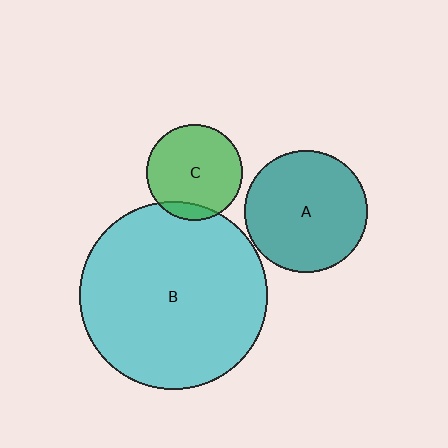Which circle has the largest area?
Circle B (cyan).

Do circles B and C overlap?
Yes.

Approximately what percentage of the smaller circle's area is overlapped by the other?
Approximately 10%.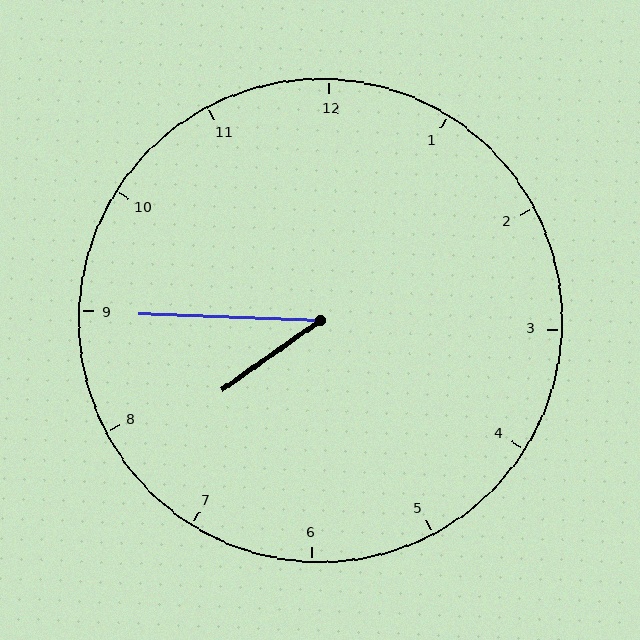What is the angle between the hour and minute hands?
Approximately 38 degrees.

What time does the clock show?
7:45.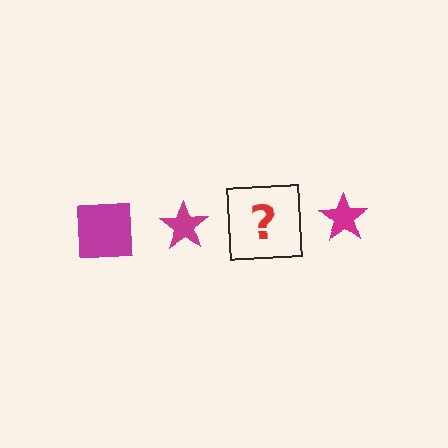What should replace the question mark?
The question mark should be replaced with a magenta square.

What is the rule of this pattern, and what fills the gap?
The rule is that the pattern cycles through square, star shapes in magenta. The gap should be filled with a magenta square.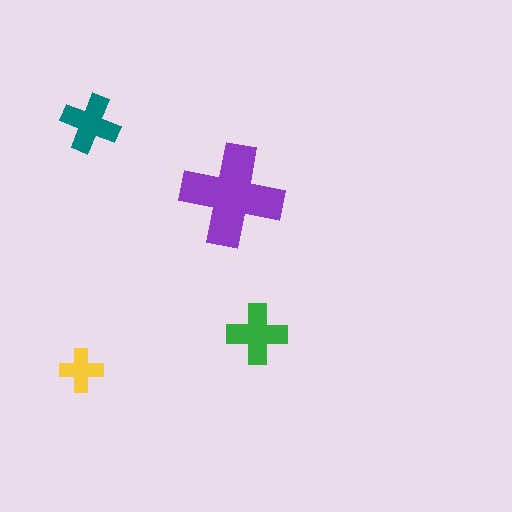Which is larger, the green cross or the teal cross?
The green one.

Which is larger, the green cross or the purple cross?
The purple one.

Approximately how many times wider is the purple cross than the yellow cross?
About 2.5 times wider.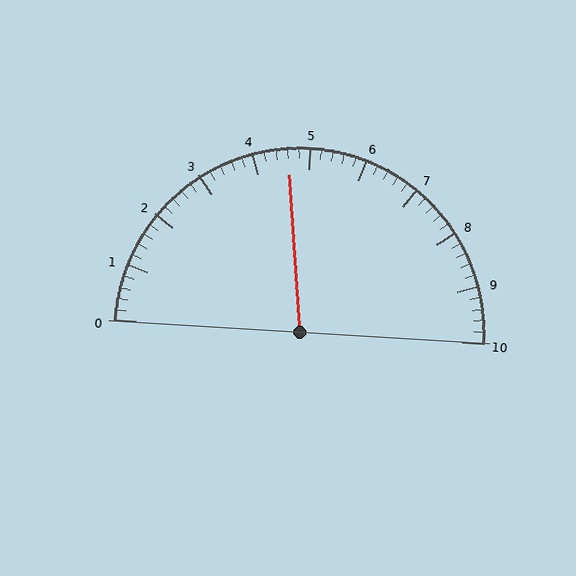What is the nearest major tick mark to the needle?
The nearest major tick mark is 5.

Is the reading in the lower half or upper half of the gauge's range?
The reading is in the lower half of the range (0 to 10).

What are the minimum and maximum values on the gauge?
The gauge ranges from 0 to 10.